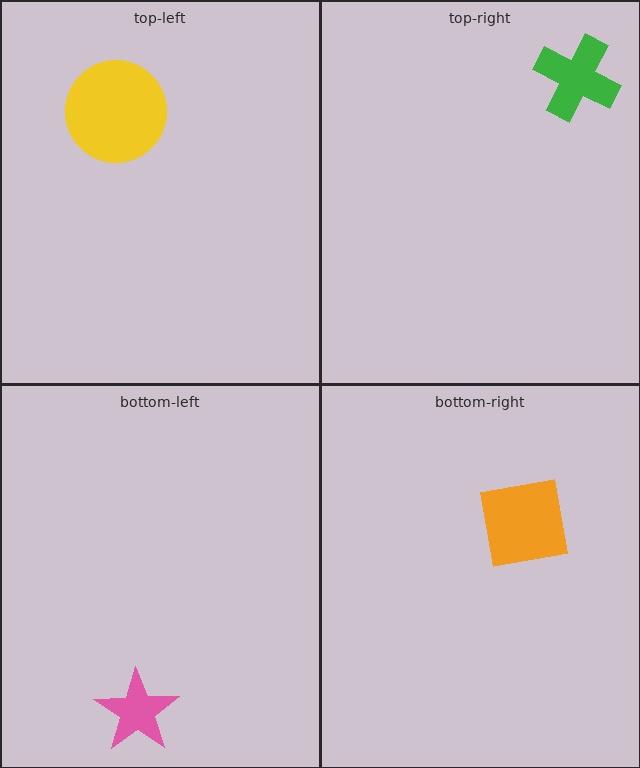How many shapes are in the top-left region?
1.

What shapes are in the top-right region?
The green cross.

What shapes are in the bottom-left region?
The pink star.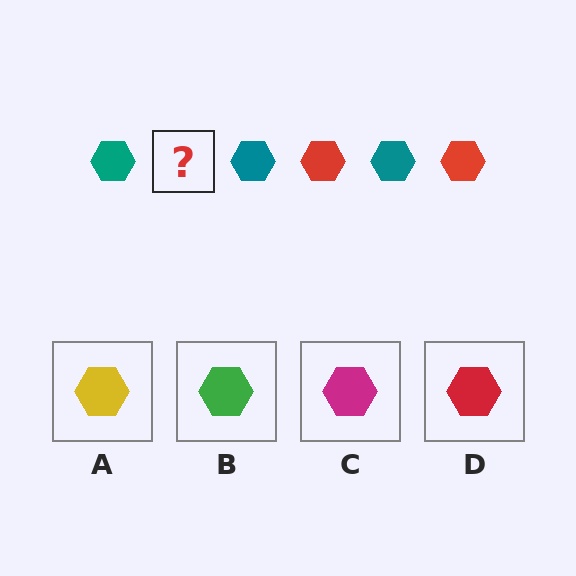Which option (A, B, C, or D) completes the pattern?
D.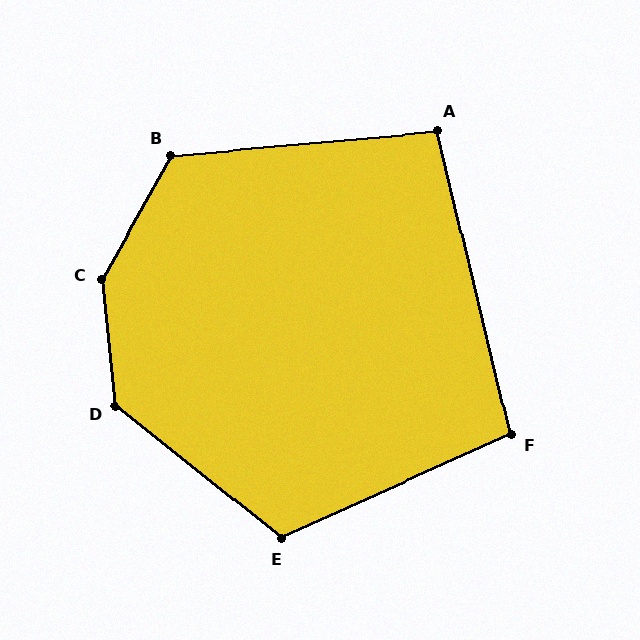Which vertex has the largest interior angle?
C, at approximately 145 degrees.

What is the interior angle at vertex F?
Approximately 101 degrees (obtuse).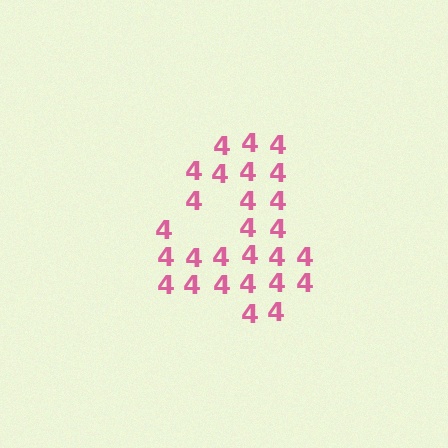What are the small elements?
The small elements are digit 4's.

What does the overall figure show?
The overall figure shows the digit 4.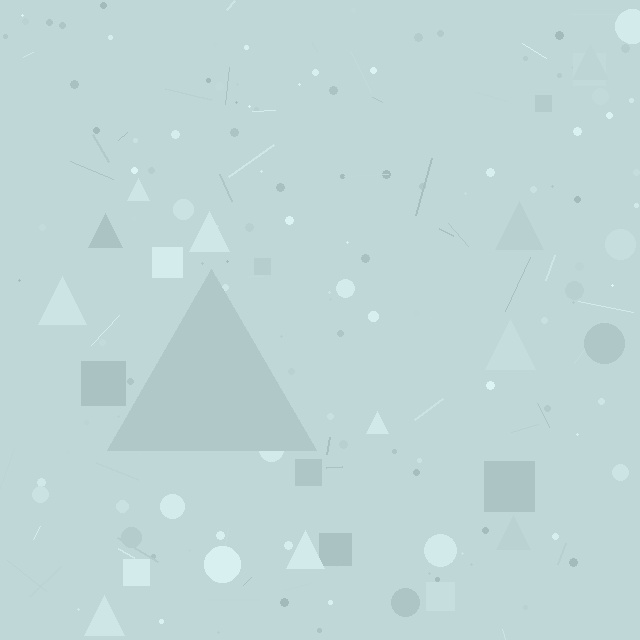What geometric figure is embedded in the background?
A triangle is embedded in the background.